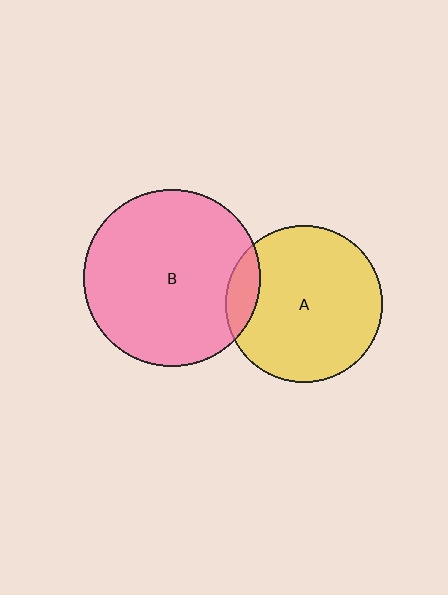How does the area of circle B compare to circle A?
Approximately 1.3 times.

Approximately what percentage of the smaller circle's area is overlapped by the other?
Approximately 10%.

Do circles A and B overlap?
Yes.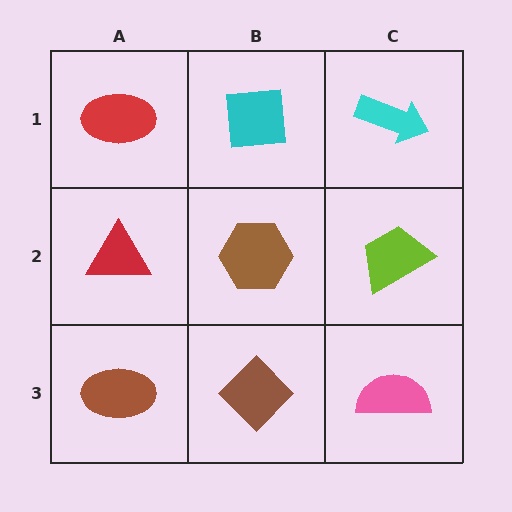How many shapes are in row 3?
3 shapes.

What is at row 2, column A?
A red triangle.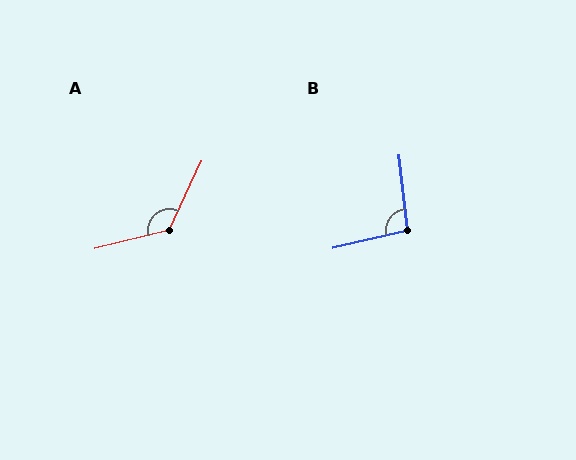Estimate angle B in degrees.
Approximately 97 degrees.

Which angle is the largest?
A, at approximately 129 degrees.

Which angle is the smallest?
B, at approximately 97 degrees.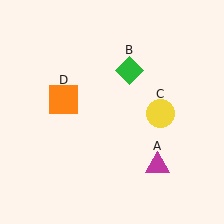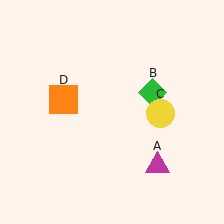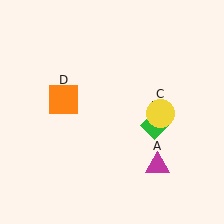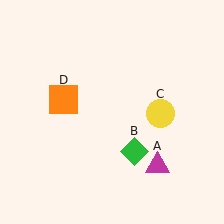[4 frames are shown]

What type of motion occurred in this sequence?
The green diamond (object B) rotated clockwise around the center of the scene.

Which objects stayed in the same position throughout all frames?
Magenta triangle (object A) and yellow circle (object C) and orange square (object D) remained stationary.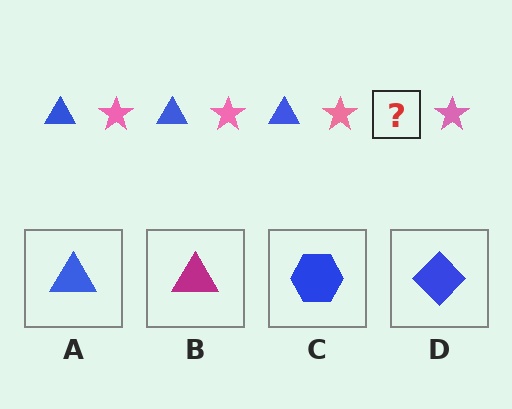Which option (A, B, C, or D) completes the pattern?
A.